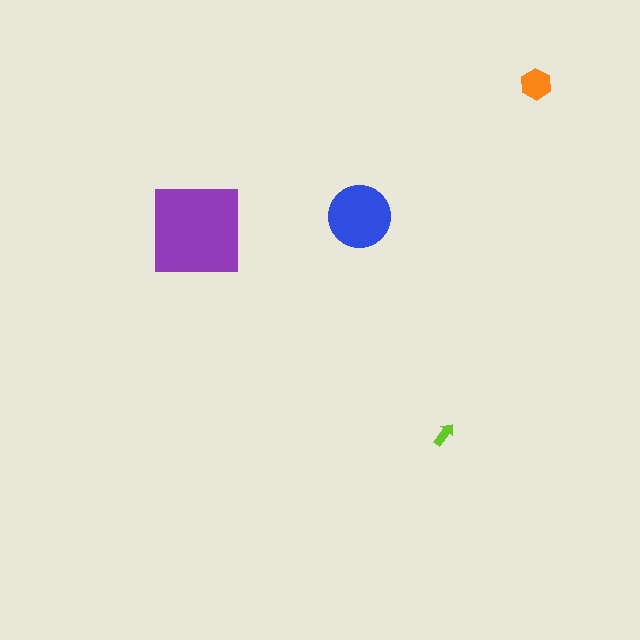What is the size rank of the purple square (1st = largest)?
1st.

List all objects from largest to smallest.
The purple square, the blue circle, the orange hexagon, the lime arrow.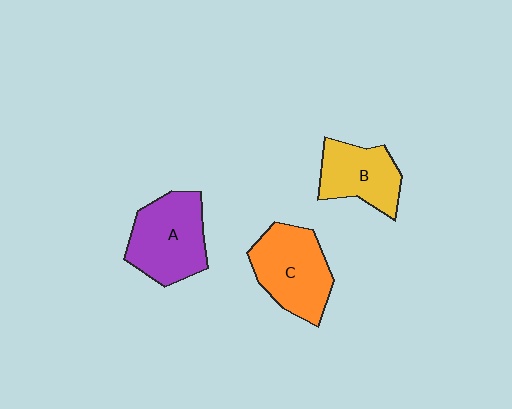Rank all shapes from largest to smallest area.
From largest to smallest: A (purple), C (orange), B (yellow).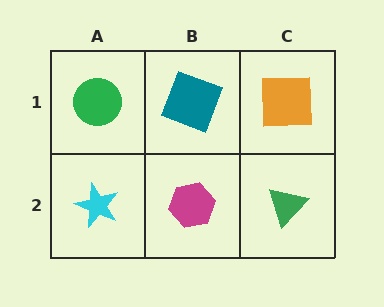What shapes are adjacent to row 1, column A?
A cyan star (row 2, column A), a teal square (row 1, column B).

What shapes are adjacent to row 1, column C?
A green triangle (row 2, column C), a teal square (row 1, column B).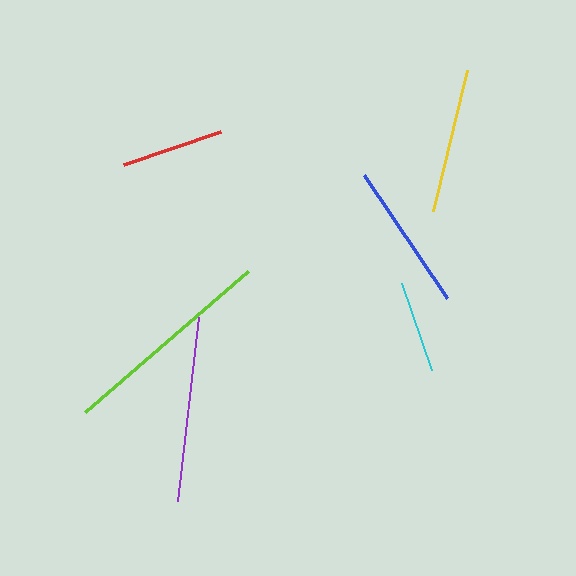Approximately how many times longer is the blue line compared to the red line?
The blue line is approximately 1.4 times the length of the red line.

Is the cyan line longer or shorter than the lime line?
The lime line is longer than the cyan line.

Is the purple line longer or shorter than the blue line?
The purple line is longer than the blue line.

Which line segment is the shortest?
The cyan line is the shortest at approximately 92 pixels.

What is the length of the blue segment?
The blue segment is approximately 149 pixels long.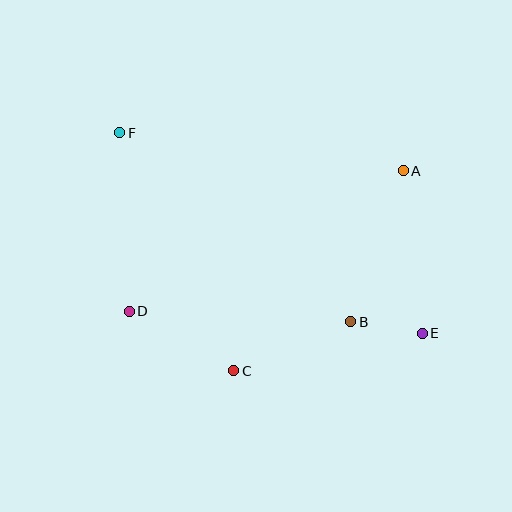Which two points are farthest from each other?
Points E and F are farthest from each other.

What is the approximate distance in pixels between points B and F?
The distance between B and F is approximately 298 pixels.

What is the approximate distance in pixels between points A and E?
The distance between A and E is approximately 164 pixels.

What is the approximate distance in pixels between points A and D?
The distance between A and D is approximately 308 pixels.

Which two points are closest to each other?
Points B and E are closest to each other.